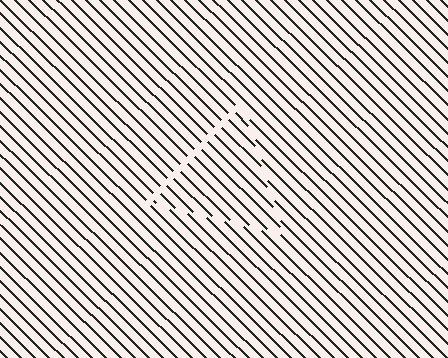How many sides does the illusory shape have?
3 sides — the line-ends trace a triangle.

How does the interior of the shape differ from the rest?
The interior of the shape contains the same grating, shifted by half a period — the contour is defined by the phase discontinuity where line-ends from the inner and outer gratings abut.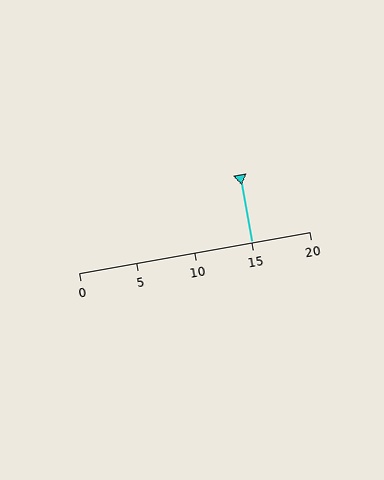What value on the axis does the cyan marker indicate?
The marker indicates approximately 15.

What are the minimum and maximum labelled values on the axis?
The axis runs from 0 to 20.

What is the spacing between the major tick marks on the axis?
The major ticks are spaced 5 apart.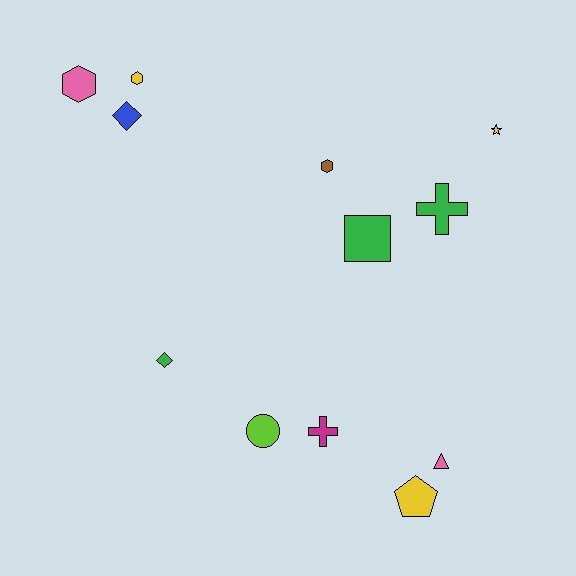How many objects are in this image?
There are 12 objects.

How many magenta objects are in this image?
There is 1 magenta object.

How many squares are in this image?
There is 1 square.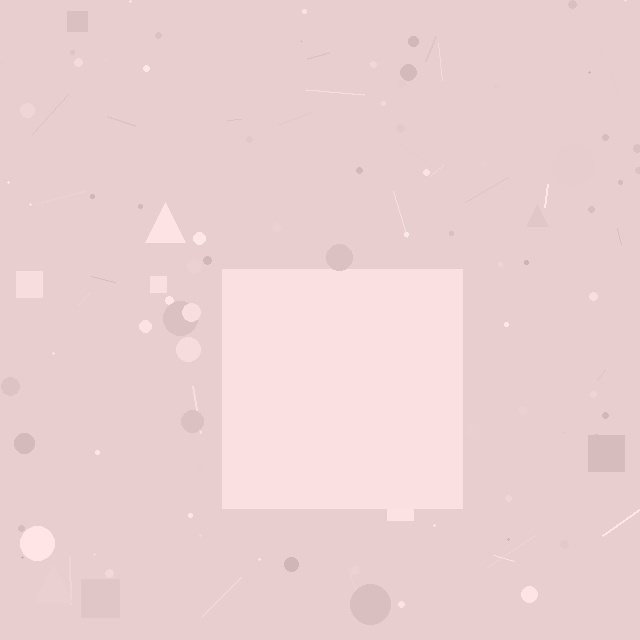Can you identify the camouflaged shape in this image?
The camouflaged shape is a square.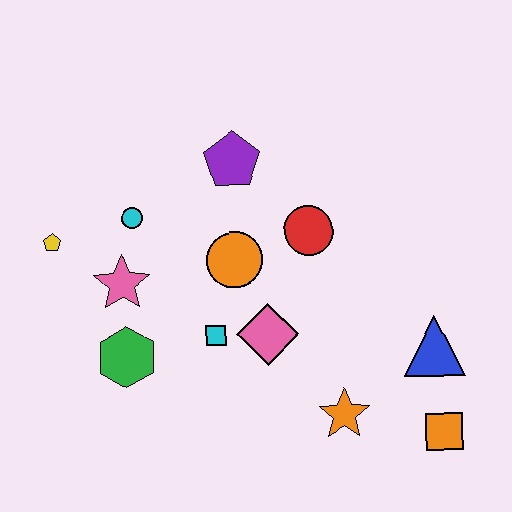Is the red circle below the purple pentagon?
Yes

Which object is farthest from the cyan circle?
The orange square is farthest from the cyan circle.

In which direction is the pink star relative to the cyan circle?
The pink star is below the cyan circle.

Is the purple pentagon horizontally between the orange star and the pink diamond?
No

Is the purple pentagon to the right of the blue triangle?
No